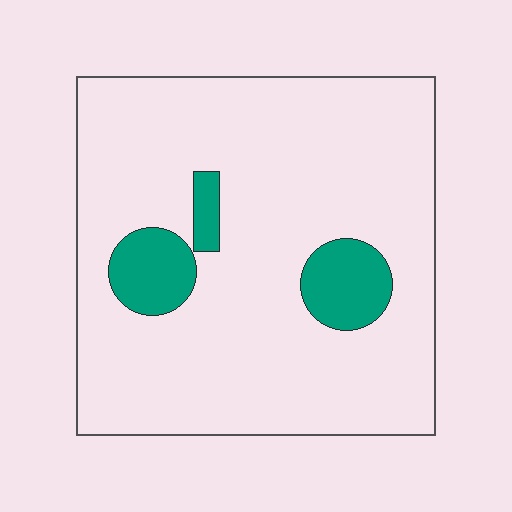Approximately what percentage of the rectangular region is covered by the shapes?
Approximately 10%.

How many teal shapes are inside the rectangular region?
3.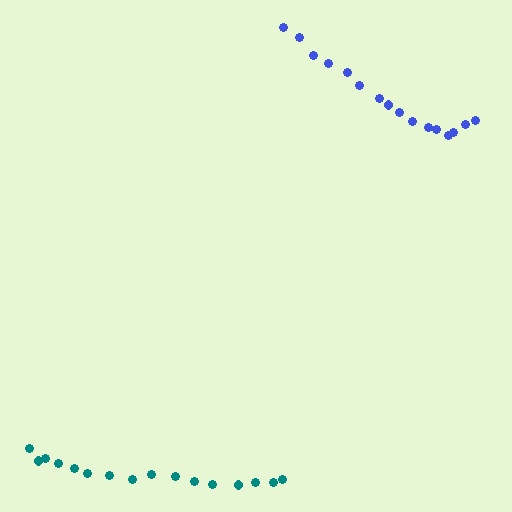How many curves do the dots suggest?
There are 2 distinct paths.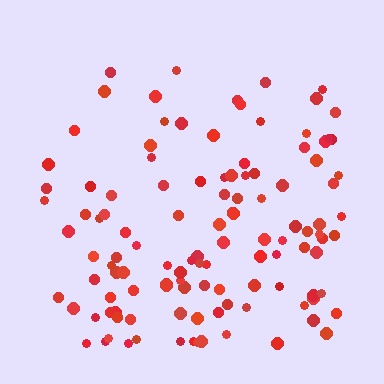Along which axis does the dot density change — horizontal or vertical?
Vertical.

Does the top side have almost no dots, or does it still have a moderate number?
Still a moderate number, just noticeably fewer than the bottom.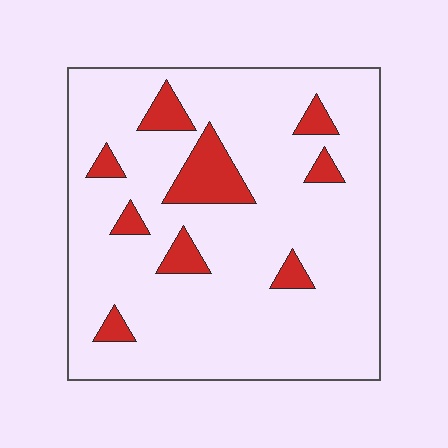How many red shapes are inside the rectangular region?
9.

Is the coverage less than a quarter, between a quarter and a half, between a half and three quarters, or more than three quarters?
Less than a quarter.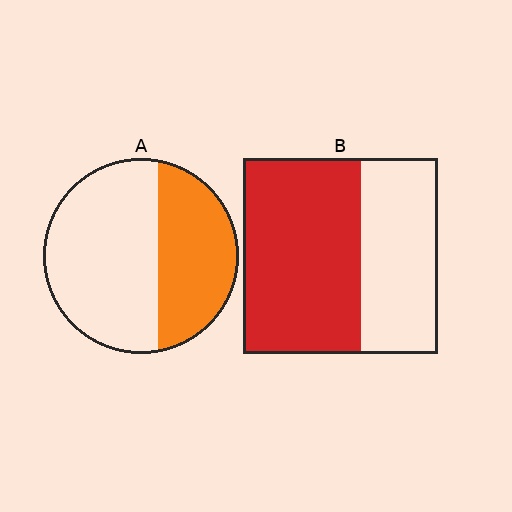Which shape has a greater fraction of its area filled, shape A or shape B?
Shape B.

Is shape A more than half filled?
No.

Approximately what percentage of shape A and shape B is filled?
A is approximately 40% and B is approximately 60%.